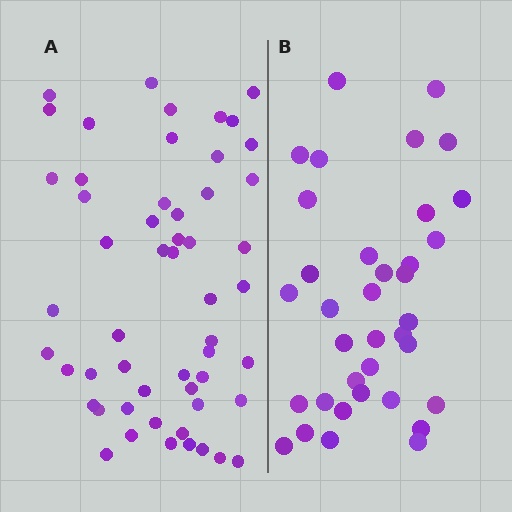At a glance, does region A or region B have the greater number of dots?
Region A (the left region) has more dots.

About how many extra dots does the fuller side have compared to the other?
Region A has approximately 20 more dots than region B.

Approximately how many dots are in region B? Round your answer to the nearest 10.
About 40 dots. (The exact count is 36, which rounds to 40.)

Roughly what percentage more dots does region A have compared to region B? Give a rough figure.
About 50% more.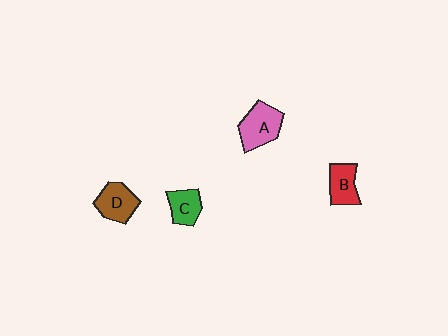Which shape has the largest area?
Shape A (pink).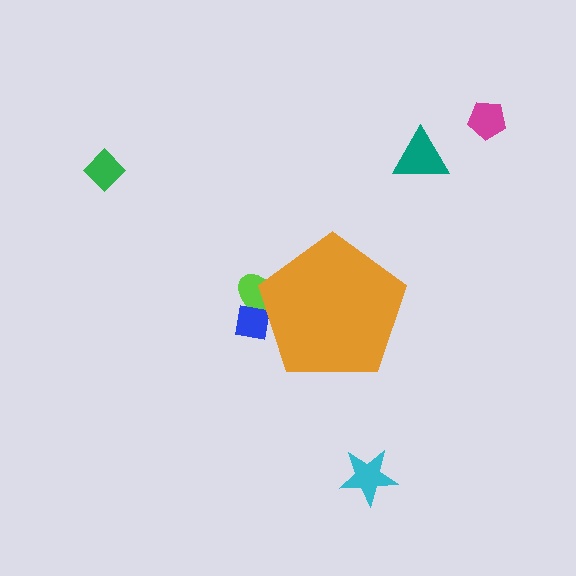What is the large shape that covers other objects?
An orange pentagon.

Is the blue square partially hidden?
Yes, the blue square is partially hidden behind the orange pentagon.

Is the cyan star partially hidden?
No, the cyan star is fully visible.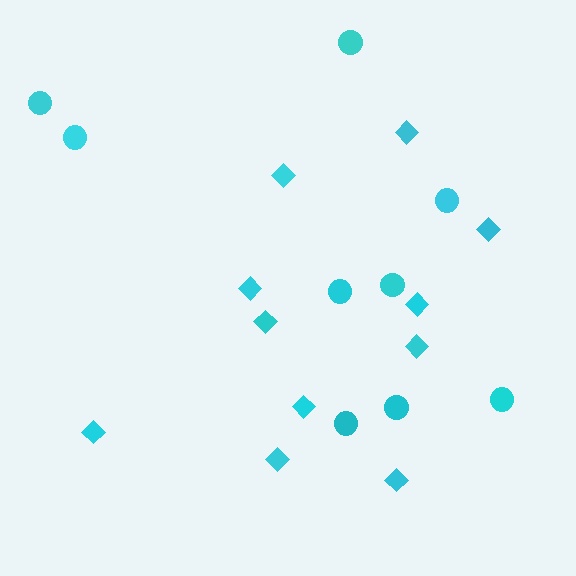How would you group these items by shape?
There are 2 groups: one group of diamonds (11) and one group of circles (9).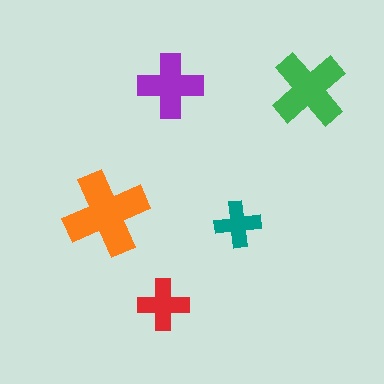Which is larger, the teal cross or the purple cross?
The purple one.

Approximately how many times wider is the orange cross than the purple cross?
About 1.5 times wider.